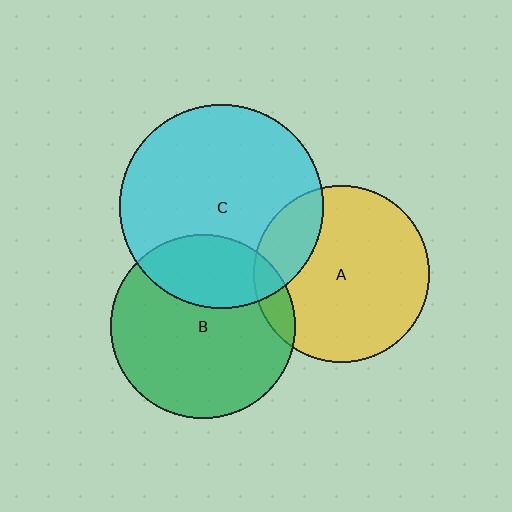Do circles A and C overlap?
Yes.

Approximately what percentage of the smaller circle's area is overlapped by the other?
Approximately 20%.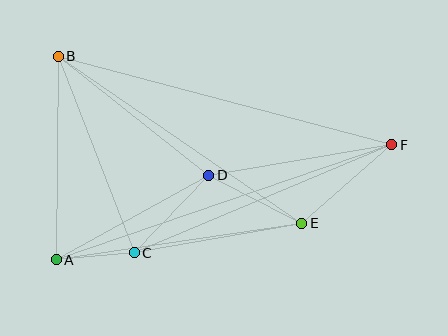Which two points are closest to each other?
Points A and C are closest to each other.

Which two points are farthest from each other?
Points A and F are farthest from each other.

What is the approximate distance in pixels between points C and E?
The distance between C and E is approximately 170 pixels.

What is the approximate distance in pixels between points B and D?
The distance between B and D is approximately 192 pixels.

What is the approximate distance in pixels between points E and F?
The distance between E and F is approximately 120 pixels.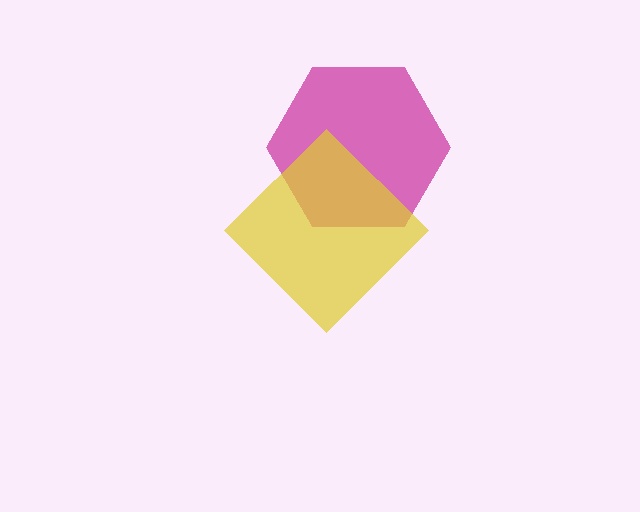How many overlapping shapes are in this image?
There are 2 overlapping shapes in the image.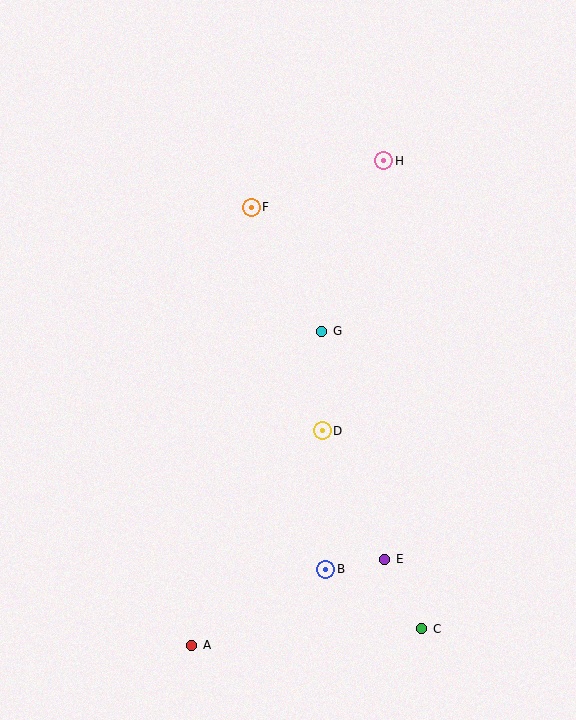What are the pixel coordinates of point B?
Point B is at (326, 569).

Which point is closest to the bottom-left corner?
Point A is closest to the bottom-left corner.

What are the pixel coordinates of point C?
Point C is at (422, 629).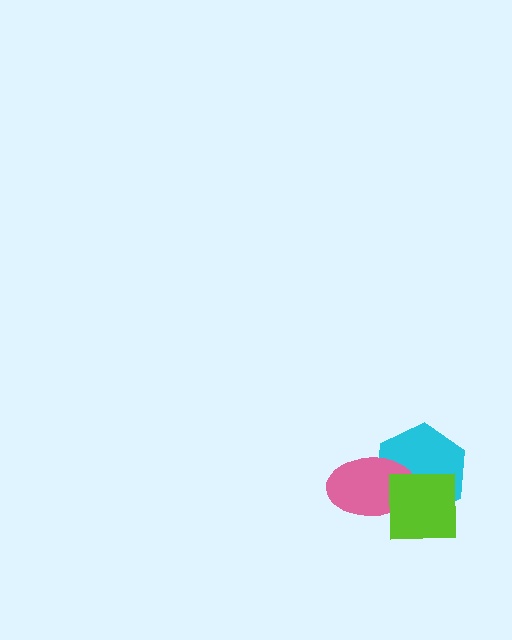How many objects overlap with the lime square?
2 objects overlap with the lime square.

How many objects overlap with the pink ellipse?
2 objects overlap with the pink ellipse.